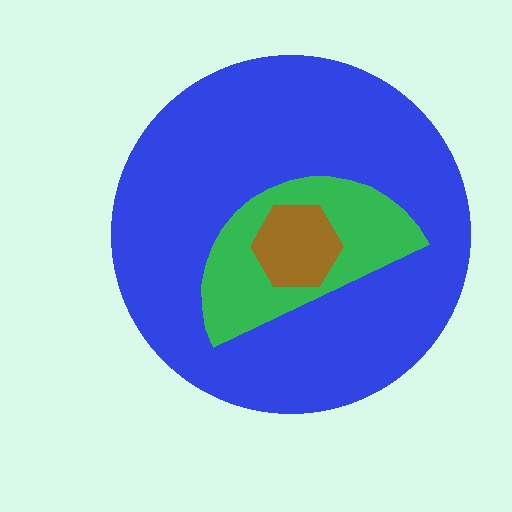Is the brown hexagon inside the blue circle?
Yes.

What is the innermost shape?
The brown hexagon.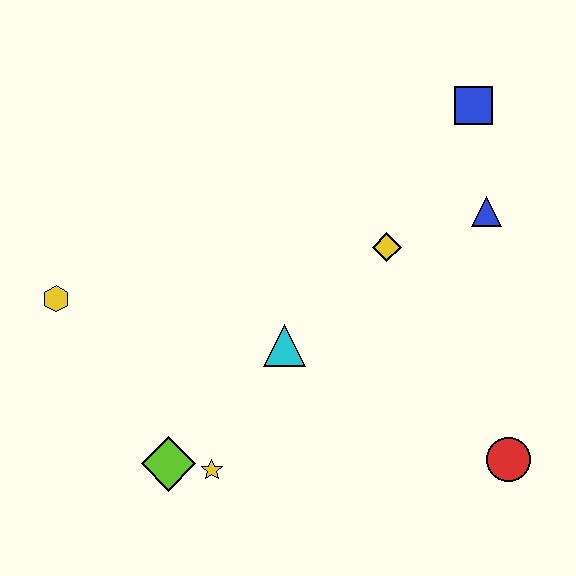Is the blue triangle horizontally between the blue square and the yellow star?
No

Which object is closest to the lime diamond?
The yellow star is closest to the lime diamond.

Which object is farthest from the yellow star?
The blue square is farthest from the yellow star.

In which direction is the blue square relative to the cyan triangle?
The blue square is above the cyan triangle.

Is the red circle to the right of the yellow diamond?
Yes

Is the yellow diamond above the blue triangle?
No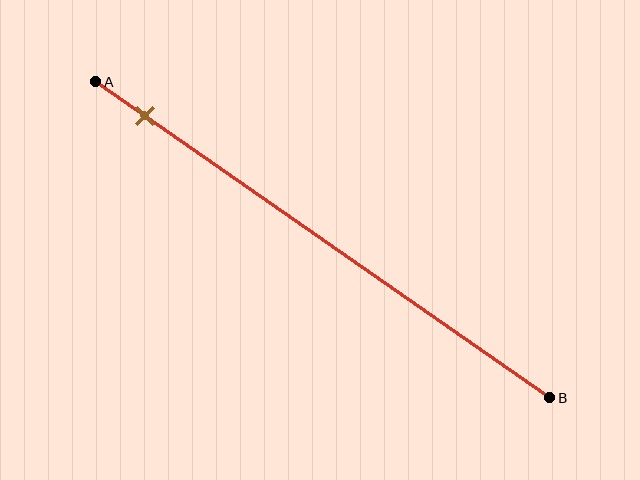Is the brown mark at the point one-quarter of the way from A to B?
No, the mark is at about 10% from A, not at the 25% one-quarter point.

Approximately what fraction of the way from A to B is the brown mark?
The brown mark is approximately 10% of the way from A to B.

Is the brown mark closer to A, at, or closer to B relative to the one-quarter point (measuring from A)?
The brown mark is closer to point A than the one-quarter point of segment AB.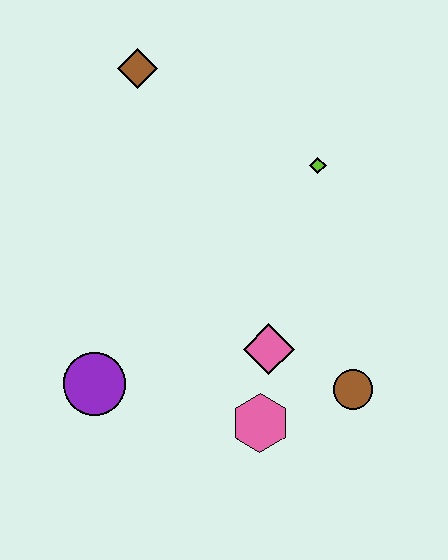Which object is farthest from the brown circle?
The brown diamond is farthest from the brown circle.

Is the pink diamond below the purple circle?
No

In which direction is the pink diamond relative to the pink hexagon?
The pink diamond is above the pink hexagon.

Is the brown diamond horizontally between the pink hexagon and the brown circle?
No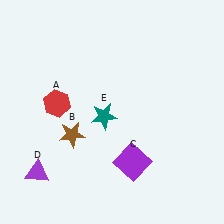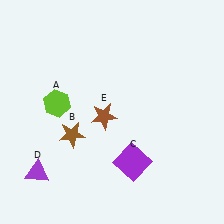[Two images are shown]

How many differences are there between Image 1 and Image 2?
There are 2 differences between the two images.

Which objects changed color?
A changed from red to lime. E changed from teal to brown.